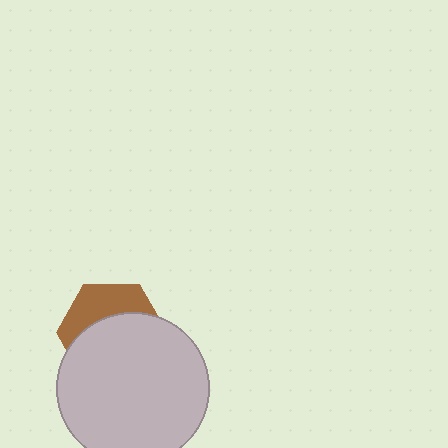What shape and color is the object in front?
The object in front is a light gray circle.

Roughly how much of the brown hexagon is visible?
A small part of it is visible (roughly 37%).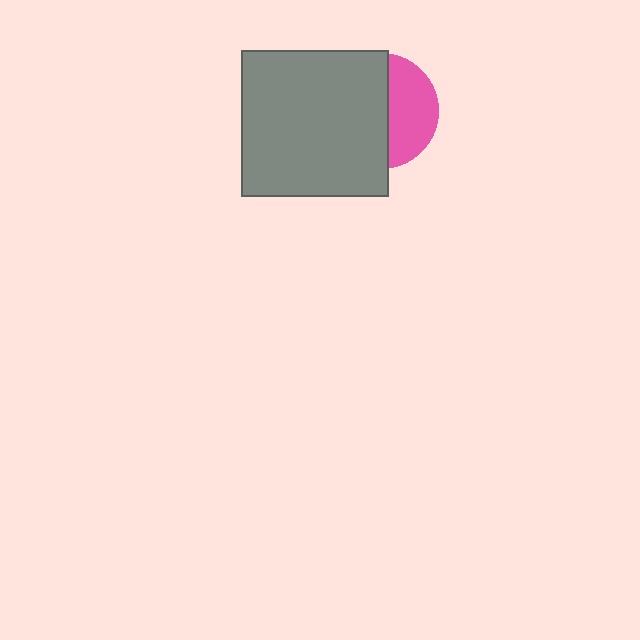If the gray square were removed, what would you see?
You would see the complete pink circle.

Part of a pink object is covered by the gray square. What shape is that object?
It is a circle.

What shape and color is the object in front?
The object in front is a gray square.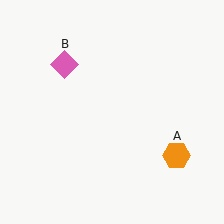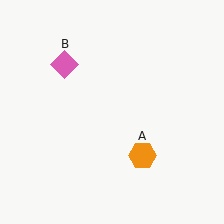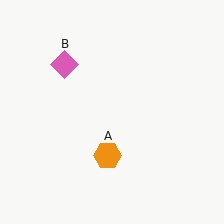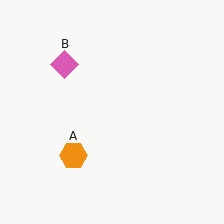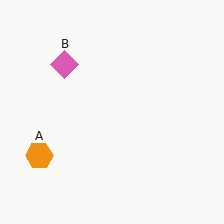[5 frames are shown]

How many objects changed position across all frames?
1 object changed position: orange hexagon (object A).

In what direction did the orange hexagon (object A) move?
The orange hexagon (object A) moved left.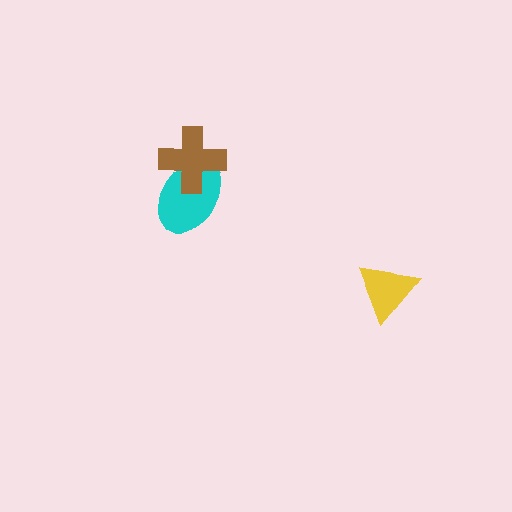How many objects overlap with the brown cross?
1 object overlaps with the brown cross.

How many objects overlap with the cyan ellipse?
1 object overlaps with the cyan ellipse.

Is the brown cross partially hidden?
No, no other shape covers it.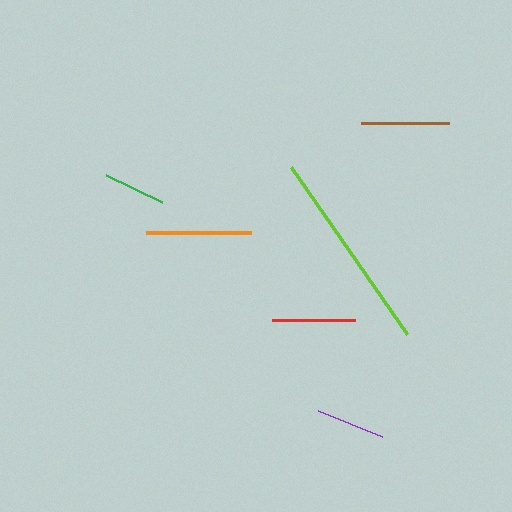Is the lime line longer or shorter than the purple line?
The lime line is longer than the purple line.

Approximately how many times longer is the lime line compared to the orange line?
The lime line is approximately 1.9 times the length of the orange line.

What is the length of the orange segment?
The orange segment is approximately 105 pixels long.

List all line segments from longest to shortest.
From longest to shortest: lime, orange, brown, red, purple, green.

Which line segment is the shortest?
The green line is the shortest at approximately 62 pixels.